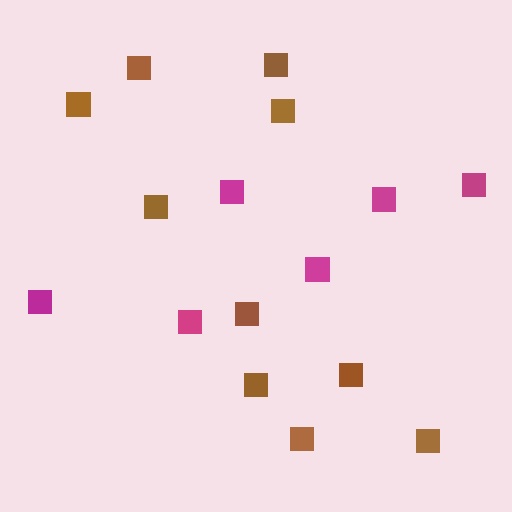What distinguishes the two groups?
There are 2 groups: one group of brown squares (10) and one group of magenta squares (6).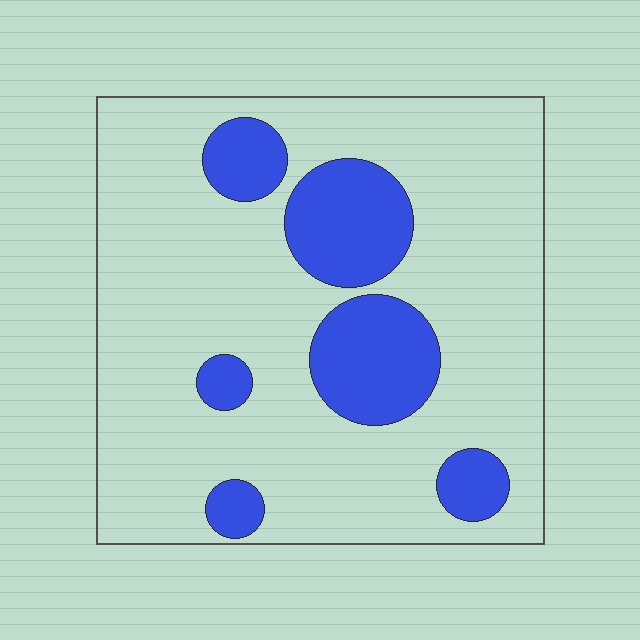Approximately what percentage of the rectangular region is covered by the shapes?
Approximately 20%.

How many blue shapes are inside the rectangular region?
6.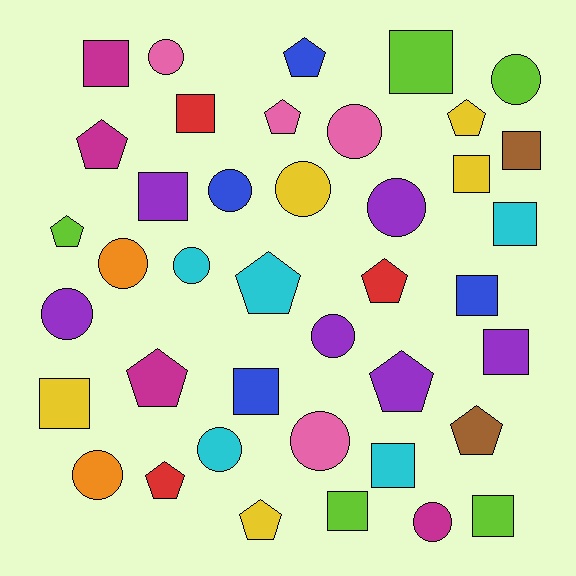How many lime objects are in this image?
There are 5 lime objects.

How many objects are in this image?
There are 40 objects.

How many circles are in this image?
There are 14 circles.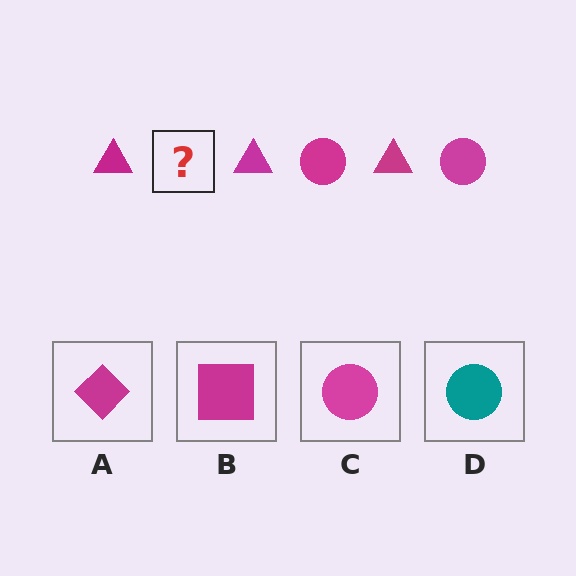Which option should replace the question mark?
Option C.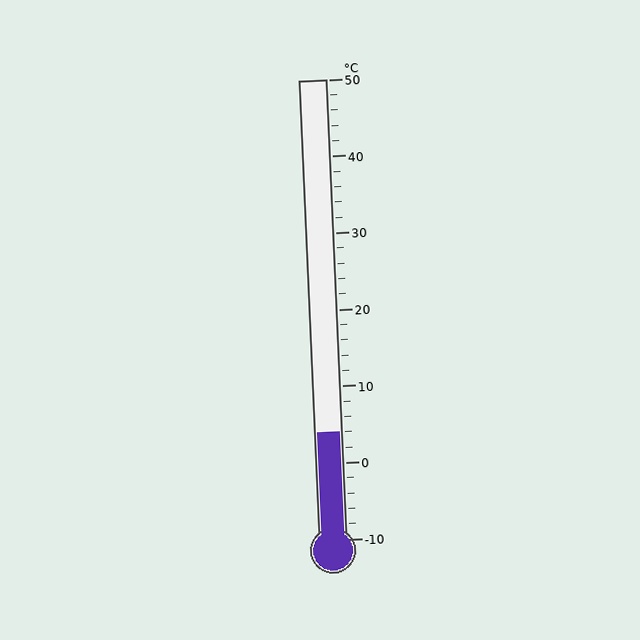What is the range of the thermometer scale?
The thermometer scale ranges from -10°C to 50°C.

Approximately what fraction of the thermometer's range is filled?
The thermometer is filled to approximately 25% of its range.